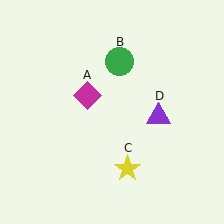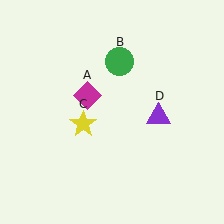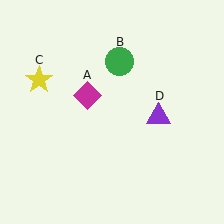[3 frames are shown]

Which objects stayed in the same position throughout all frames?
Magenta diamond (object A) and green circle (object B) and purple triangle (object D) remained stationary.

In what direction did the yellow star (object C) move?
The yellow star (object C) moved up and to the left.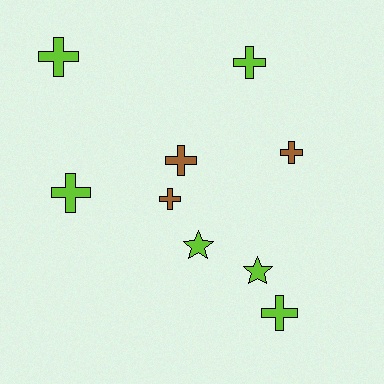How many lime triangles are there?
There are no lime triangles.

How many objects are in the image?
There are 9 objects.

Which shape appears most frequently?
Cross, with 7 objects.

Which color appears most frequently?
Lime, with 6 objects.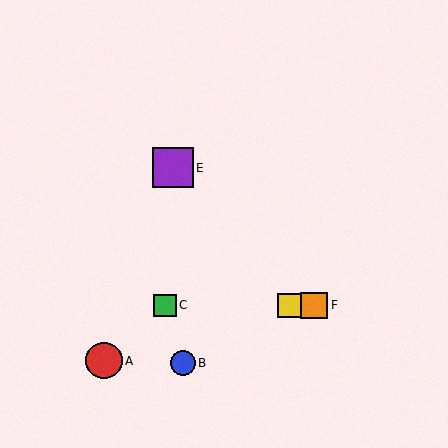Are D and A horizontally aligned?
No, D is at y≈305 and A is at y≈361.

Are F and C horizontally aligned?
Yes, both are at y≈305.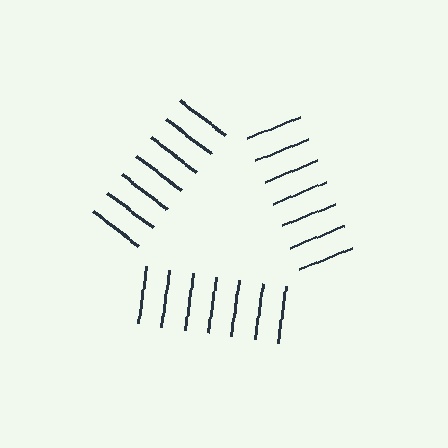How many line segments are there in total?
21 — 7 along each of the 3 edges.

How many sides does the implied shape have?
3 sides — the line-ends trace a triangle.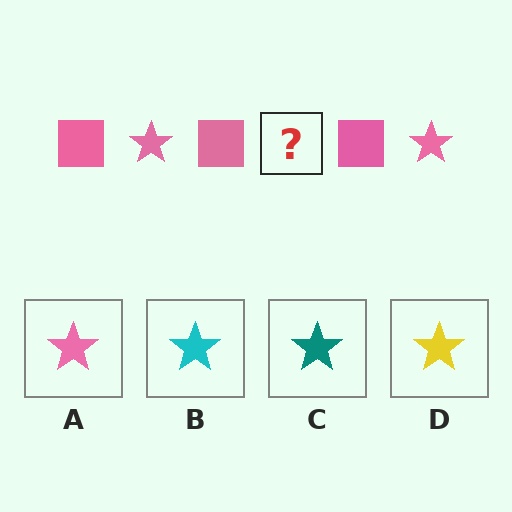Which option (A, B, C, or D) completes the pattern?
A.